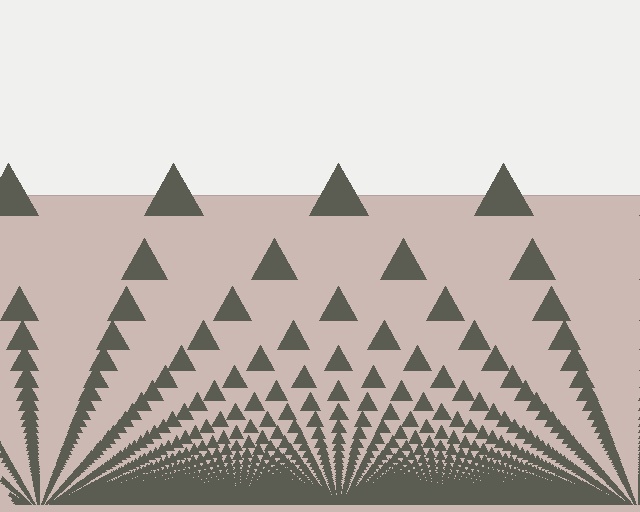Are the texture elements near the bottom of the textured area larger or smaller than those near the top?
Smaller. The gradient is inverted — elements near the bottom are smaller and denser.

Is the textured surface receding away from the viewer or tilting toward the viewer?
The surface appears to tilt toward the viewer. Texture elements get larger and sparser toward the top.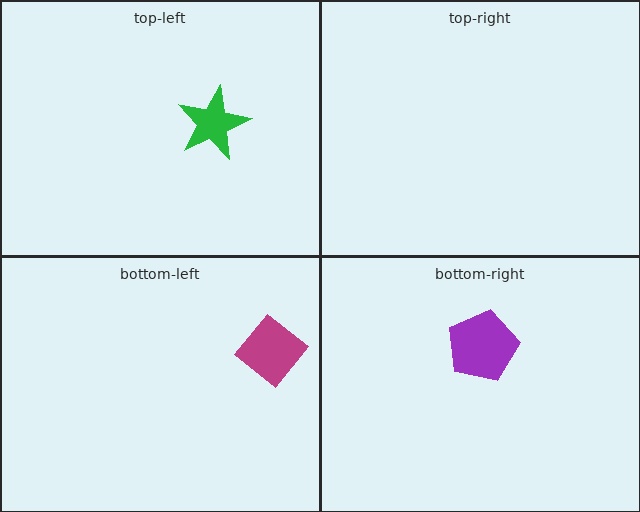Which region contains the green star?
The top-left region.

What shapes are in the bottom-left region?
The magenta diamond.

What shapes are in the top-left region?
The green star.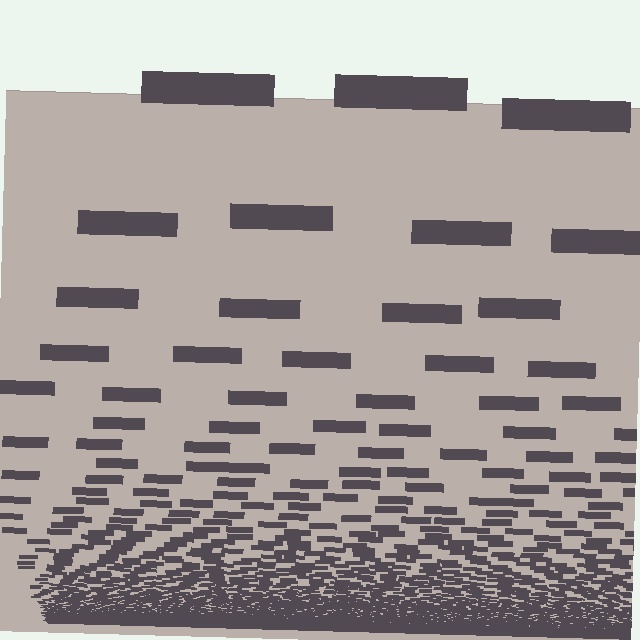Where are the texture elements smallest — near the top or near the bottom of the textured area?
Near the bottom.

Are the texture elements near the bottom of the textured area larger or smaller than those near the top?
Smaller. The gradient is inverted — elements near the bottom are smaller and denser.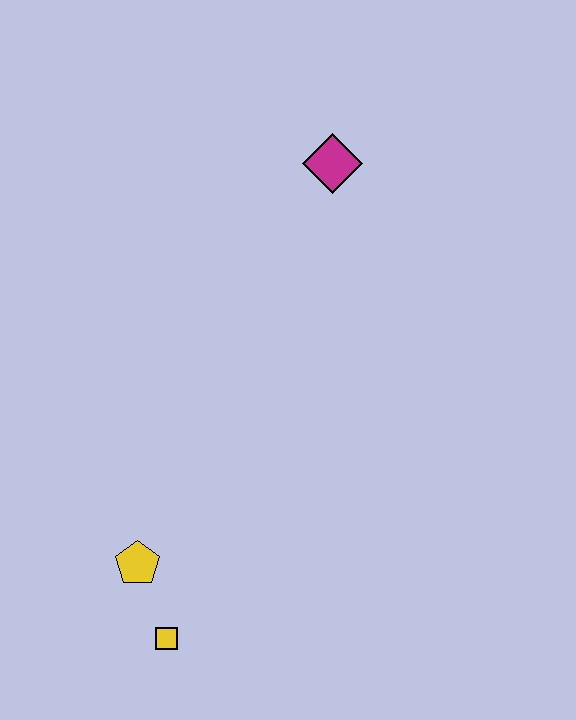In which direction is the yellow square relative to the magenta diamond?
The yellow square is below the magenta diamond.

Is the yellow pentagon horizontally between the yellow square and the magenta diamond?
No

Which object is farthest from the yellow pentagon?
The magenta diamond is farthest from the yellow pentagon.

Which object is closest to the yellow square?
The yellow pentagon is closest to the yellow square.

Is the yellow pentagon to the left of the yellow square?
Yes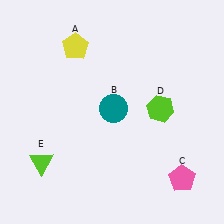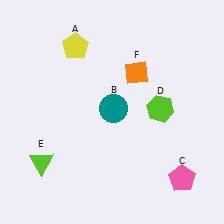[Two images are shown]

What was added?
An orange diamond (F) was added in Image 2.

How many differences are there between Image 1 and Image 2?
There is 1 difference between the two images.